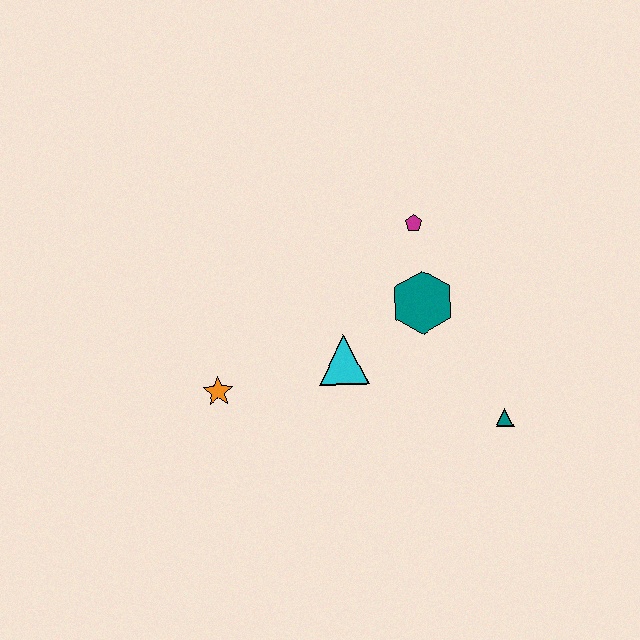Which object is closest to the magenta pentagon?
The teal hexagon is closest to the magenta pentagon.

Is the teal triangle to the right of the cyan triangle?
Yes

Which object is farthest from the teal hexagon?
The orange star is farthest from the teal hexagon.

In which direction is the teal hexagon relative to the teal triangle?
The teal hexagon is above the teal triangle.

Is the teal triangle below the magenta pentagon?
Yes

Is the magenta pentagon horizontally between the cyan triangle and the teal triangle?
Yes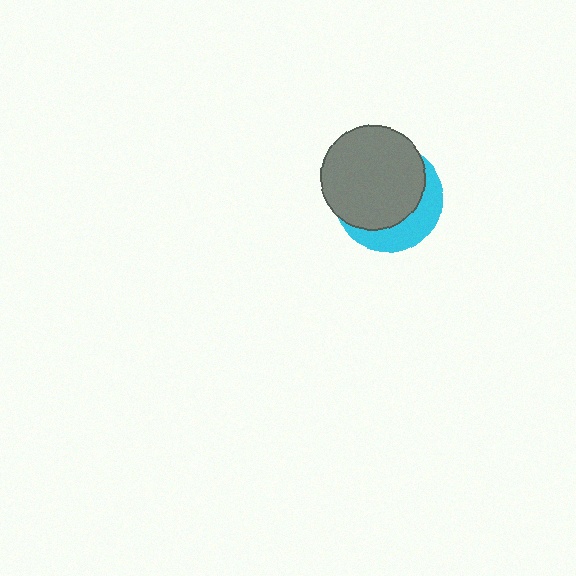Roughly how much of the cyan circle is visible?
A small part of it is visible (roughly 32%).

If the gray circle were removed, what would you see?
You would see the complete cyan circle.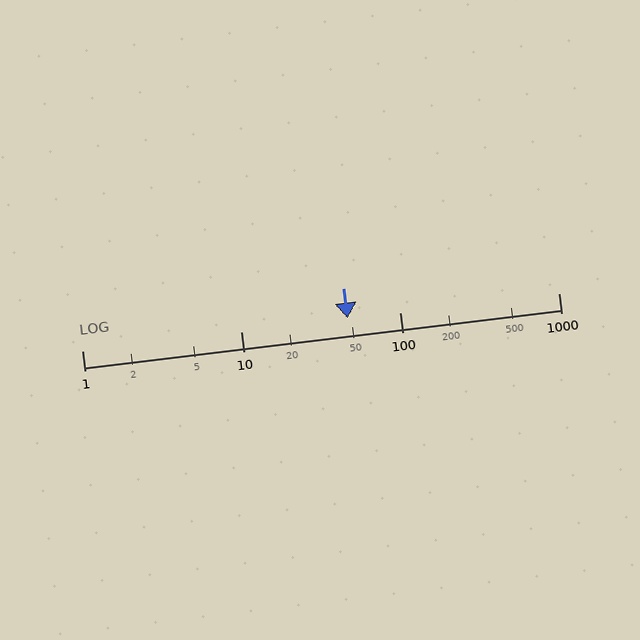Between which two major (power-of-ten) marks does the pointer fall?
The pointer is between 10 and 100.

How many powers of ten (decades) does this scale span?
The scale spans 3 decades, from 1 to 1000.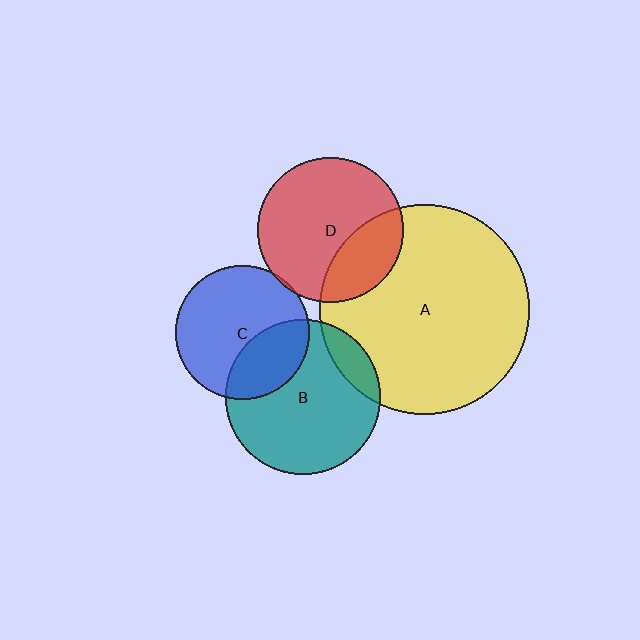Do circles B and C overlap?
Yes.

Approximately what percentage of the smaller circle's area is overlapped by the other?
Approximately 30%.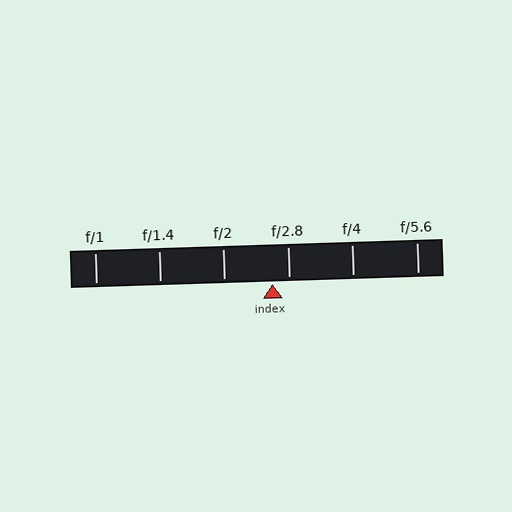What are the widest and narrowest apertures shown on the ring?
The widest aperture shown is f/1 and the narrowest is f/5.6.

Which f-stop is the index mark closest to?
The index mark is closest to f/2.8.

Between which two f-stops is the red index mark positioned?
The index mark is between f/2 and f/2.8.